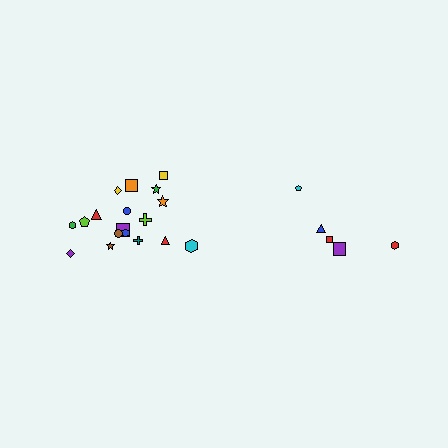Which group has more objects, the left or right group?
The left group.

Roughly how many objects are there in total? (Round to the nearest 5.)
Roughly 25 objects in total.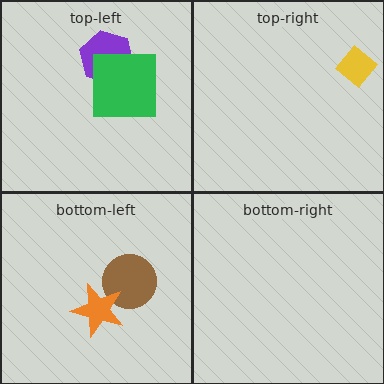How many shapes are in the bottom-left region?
2.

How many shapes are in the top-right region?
1.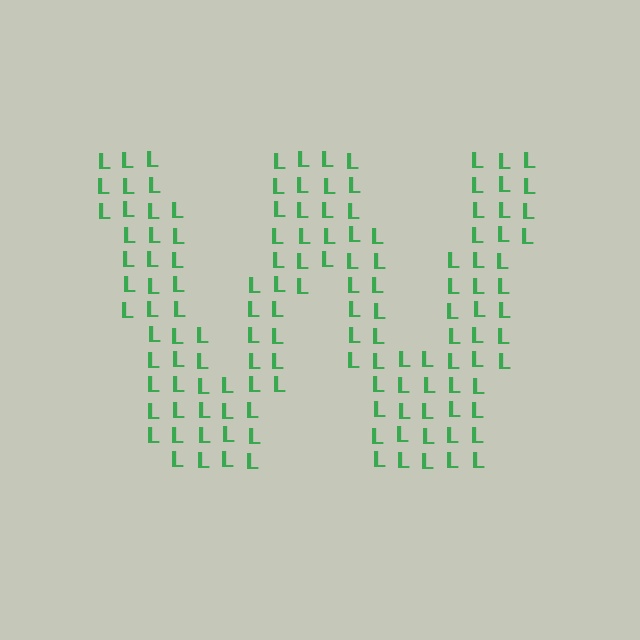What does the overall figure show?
The overall figure shows the letter W.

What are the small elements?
The small elements are letter L's.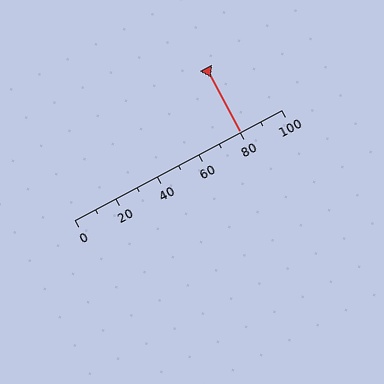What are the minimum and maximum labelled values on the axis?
The axis runs from 0 to 100.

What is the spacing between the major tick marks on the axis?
The major ticks are spaced 20 apart.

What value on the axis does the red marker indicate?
The marker indicates approximately 80.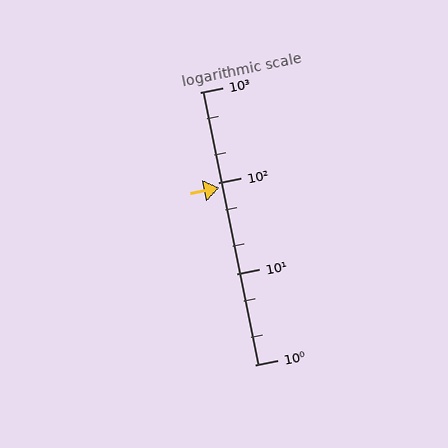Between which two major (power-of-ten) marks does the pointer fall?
The pointer is between 10 and 100.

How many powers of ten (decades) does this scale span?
The scale spans 3 decades, from 1 to 1000.